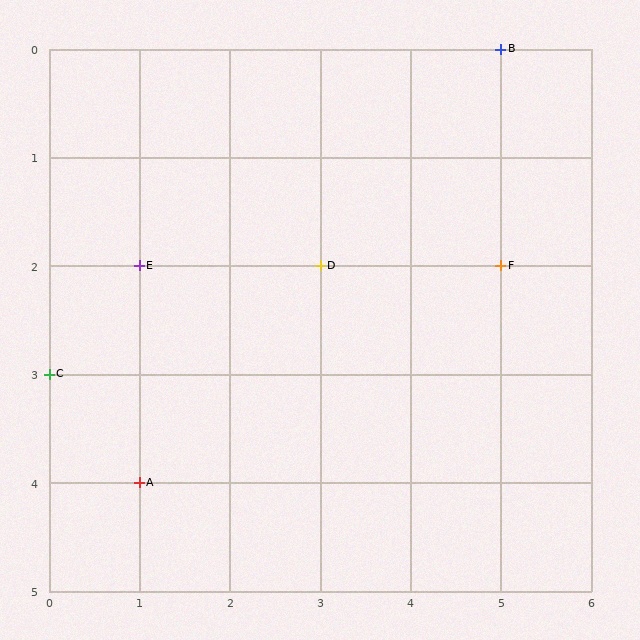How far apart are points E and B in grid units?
Points E and B are 4 columns and 2 rows apart (about 4.5 grid units diagonally).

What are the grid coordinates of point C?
Point C is at grid coordinates (0, 3).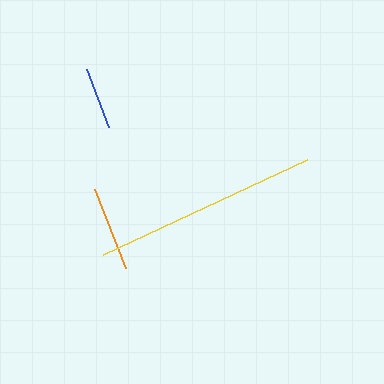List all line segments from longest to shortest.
From longest to shortest: yellow, orange, blue.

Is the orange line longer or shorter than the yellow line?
The yellow line is longer than the orange line.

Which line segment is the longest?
The yellow line is the longest at approximately 225 pixels.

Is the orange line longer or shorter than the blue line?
The orange line is longer than the blue line.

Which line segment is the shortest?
The blue line is the shortest at approximately 62 pixels.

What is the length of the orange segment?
The orange segment is approximately 84 pixels long.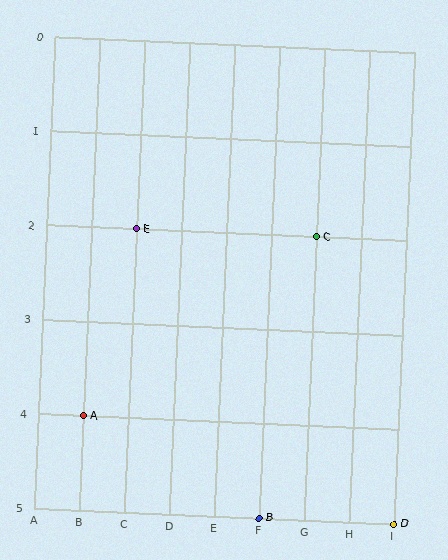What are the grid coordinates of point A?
Point A is at grid coordinates (B, 4).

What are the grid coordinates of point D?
Point D is at grid coordinates (I, 5).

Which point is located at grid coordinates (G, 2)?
Point C is at (G, 2).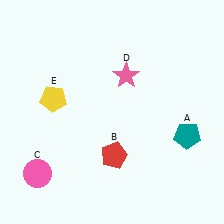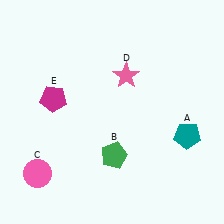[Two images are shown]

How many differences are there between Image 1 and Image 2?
There are 2 differences between the two images.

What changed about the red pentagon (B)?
In Image 1, B is red. In Image 2, it changed to green.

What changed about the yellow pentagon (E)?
In Image 1, E is yellow. In Image 2, it changed to magenta.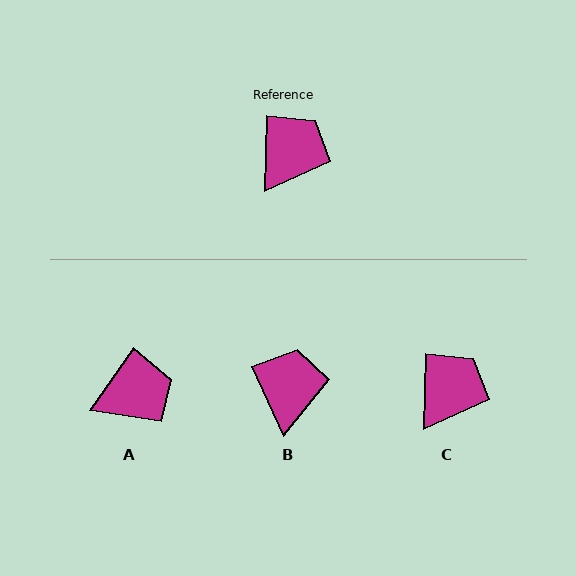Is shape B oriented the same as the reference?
No, it is off by about 26 degrees.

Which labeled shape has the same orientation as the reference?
C.